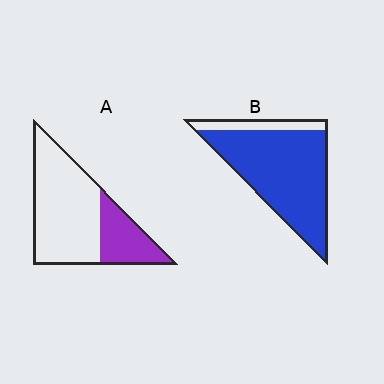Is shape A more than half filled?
No.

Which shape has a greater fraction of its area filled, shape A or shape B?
Shape B.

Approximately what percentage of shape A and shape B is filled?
A is approximately 30% and B is approximately 85%.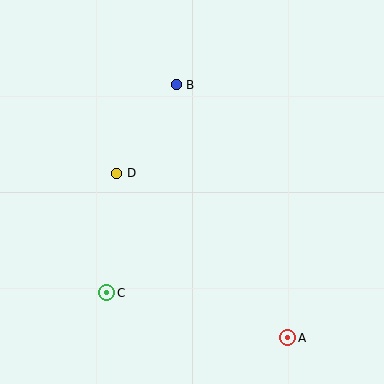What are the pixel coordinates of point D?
Point D is at (117, 173).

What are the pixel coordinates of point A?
Point A is at (288, 338).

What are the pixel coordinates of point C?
Point C is at (107, 293).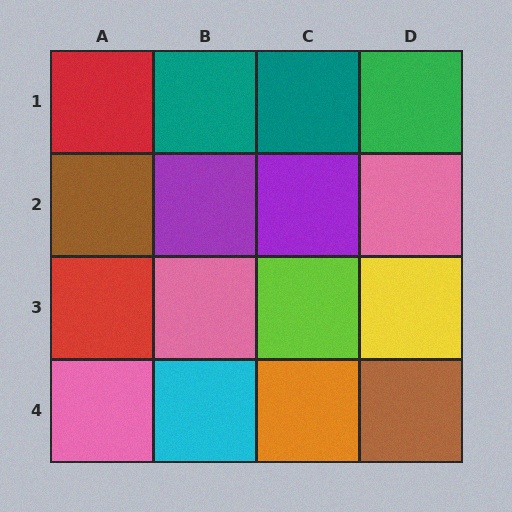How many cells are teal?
2 cells are teal.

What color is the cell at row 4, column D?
Brown.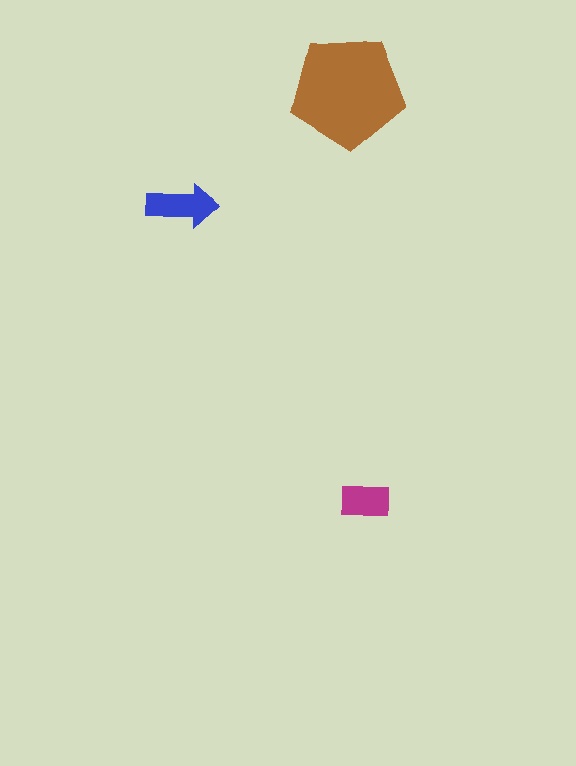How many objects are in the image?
There are 3 objects in the image.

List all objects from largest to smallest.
The brown pentagon, the blue arrow, the magenta rectangle.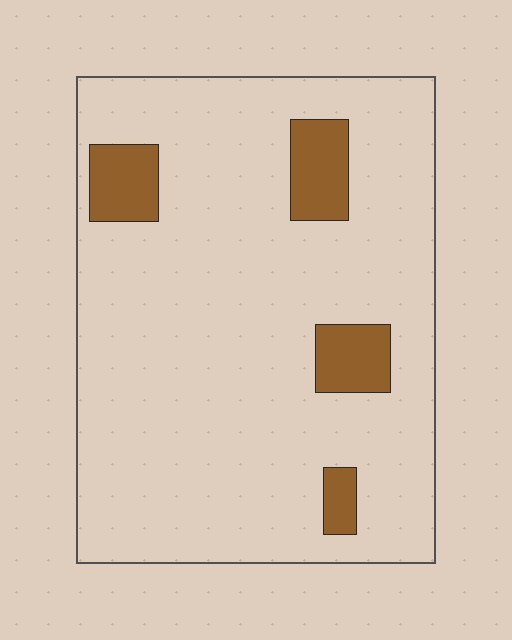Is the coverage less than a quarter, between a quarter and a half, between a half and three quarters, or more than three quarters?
Less than a quarter.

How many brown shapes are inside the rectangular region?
4.